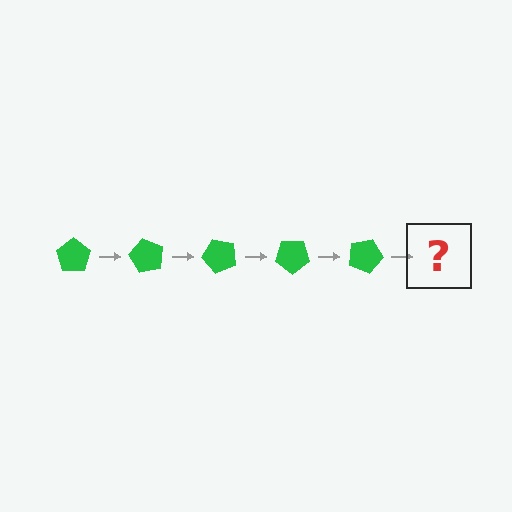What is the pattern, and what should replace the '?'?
The pattern is that the pentagon rotates 60 degrees each step. The '?' should be a green pentagon rotated 300 degrees.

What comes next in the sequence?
The next element should be a green pentagon rotated 300 degrees.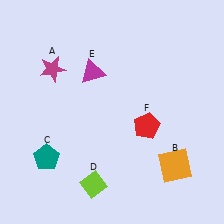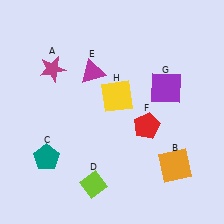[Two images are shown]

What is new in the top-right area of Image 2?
A purple square (G) was added in the top-right area of Image 2.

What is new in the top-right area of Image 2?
A yellow square (H) was added in the top-right area of Image 2.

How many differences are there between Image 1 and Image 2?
There are 2 differences between the two images.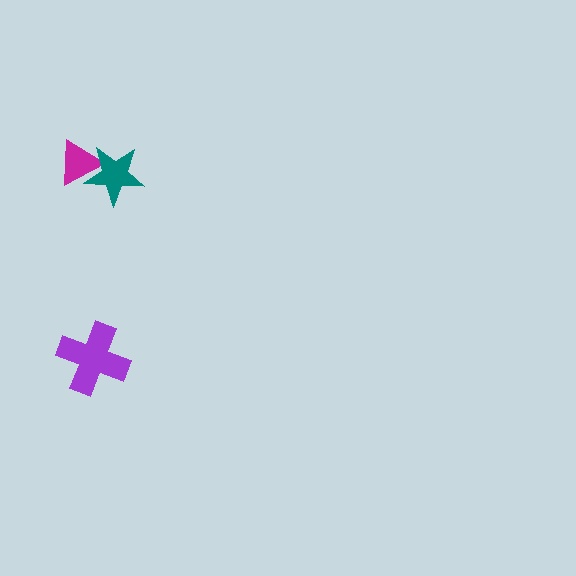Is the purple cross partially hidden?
No, no other shape covers it.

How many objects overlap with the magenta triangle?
1 object overlaps with the magenta triangle.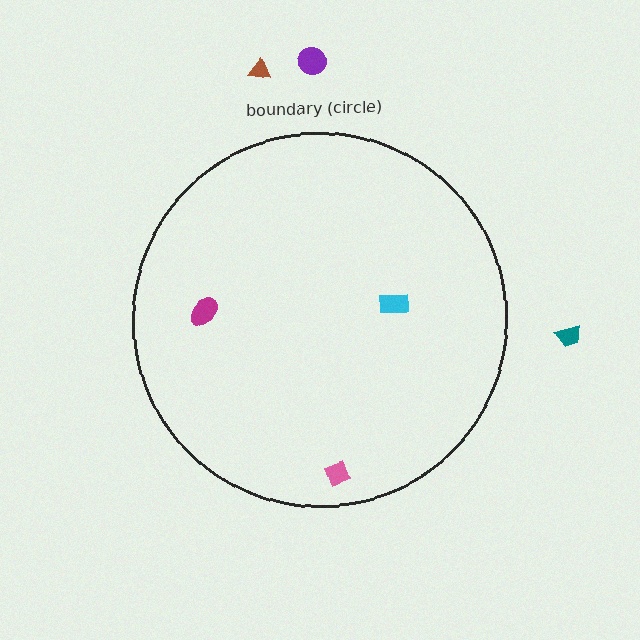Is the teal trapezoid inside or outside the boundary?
Outside.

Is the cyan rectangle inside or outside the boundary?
Inside.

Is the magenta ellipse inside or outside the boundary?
Inside.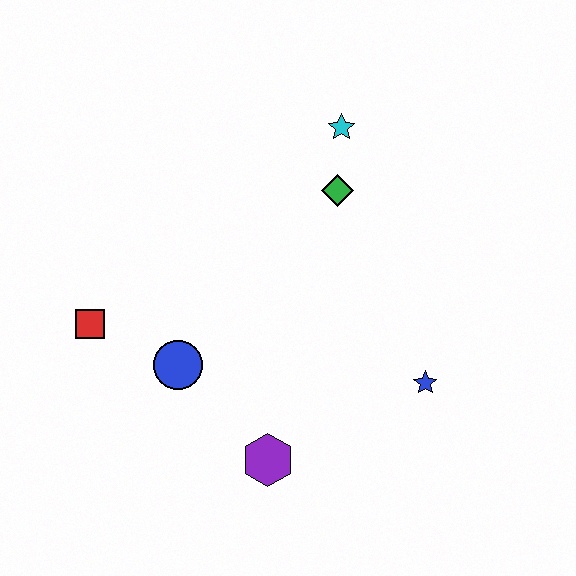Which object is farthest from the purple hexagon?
The cyan star is farthest from the purple hexagon.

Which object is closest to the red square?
The blue circle is closest to the red square.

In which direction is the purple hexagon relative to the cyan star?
The purple hexagon is below the cyan star.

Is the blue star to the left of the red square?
No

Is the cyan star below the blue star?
No